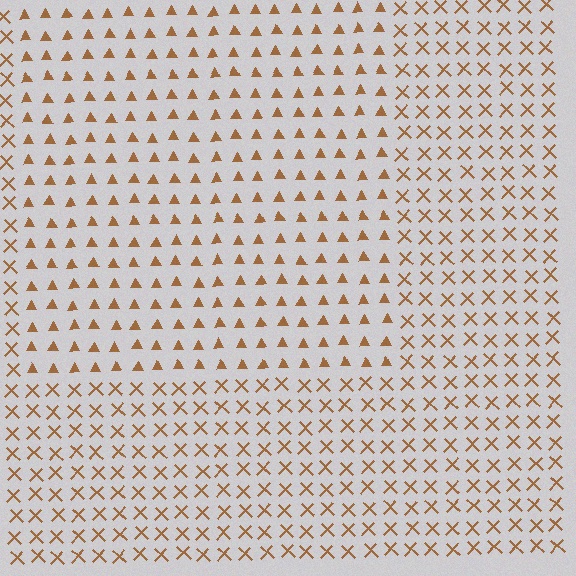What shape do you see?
I see a rectangle.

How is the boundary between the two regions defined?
The boundary is defined by a change in element shape: triangles inside vs. X marks outside. All elements share the same color and spacing.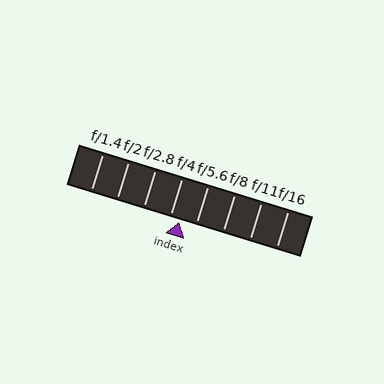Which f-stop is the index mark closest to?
The index mark is closest to f/4.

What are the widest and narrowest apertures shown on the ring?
The widest aperture shown is f/1.4 and the narrowest is f/16.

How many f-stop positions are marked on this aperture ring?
There are 8 f-stop positions marked.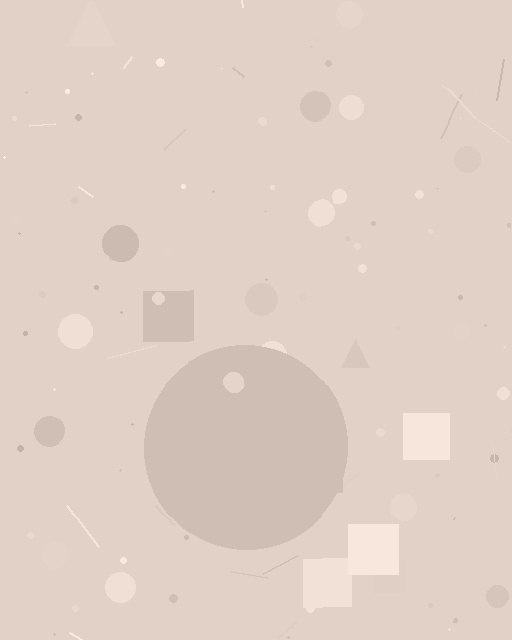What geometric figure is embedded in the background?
A circle is embedded in the background.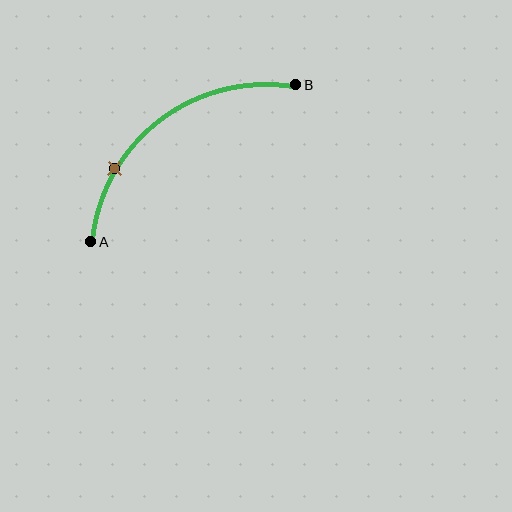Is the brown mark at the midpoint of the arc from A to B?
No. The brown mark lies on the arc but is closer to endpoint A. The arc midpoint would be at the point on the curve equidistant along the arc from both A and B.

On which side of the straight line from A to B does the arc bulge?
The arc bulges above and to the left of the straight line connecting A and B.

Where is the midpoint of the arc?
The arc midpoint is the point on the curve farthest from the straight line joining A and B. It sits above and to the left of that line.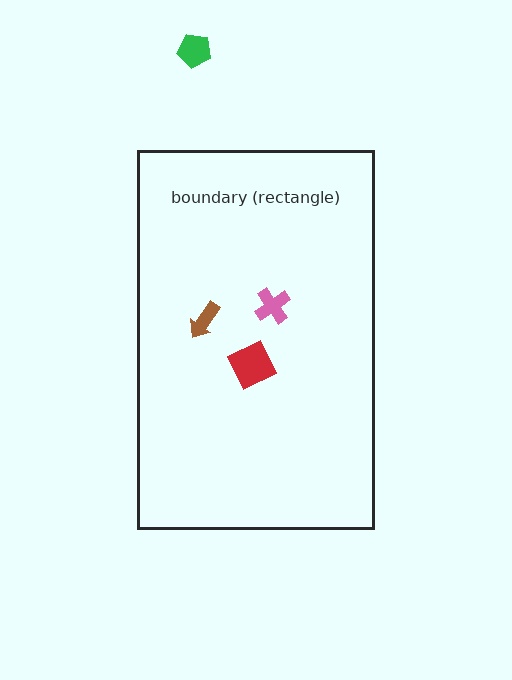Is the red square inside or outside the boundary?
Inside.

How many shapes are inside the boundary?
3 inside, 1 outside.